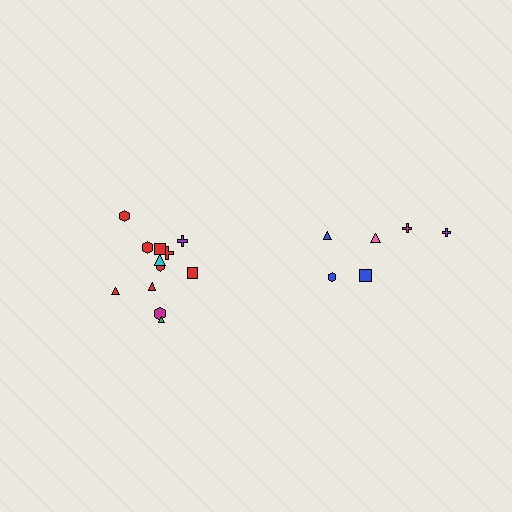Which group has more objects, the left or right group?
The left group.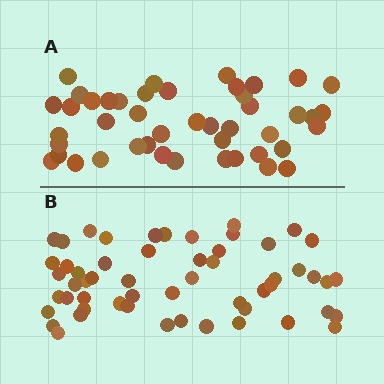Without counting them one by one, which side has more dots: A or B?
Region B (the bottom region) has more dots.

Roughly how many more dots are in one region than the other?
Region B has roughly 10 or so more dots than region A.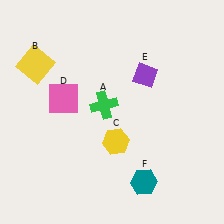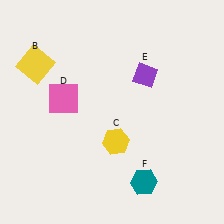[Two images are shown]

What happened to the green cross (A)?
The green cross (A) was removed in Image 2. It was in the top-left area of Image 1.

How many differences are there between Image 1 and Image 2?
There is 1 difference between the two images.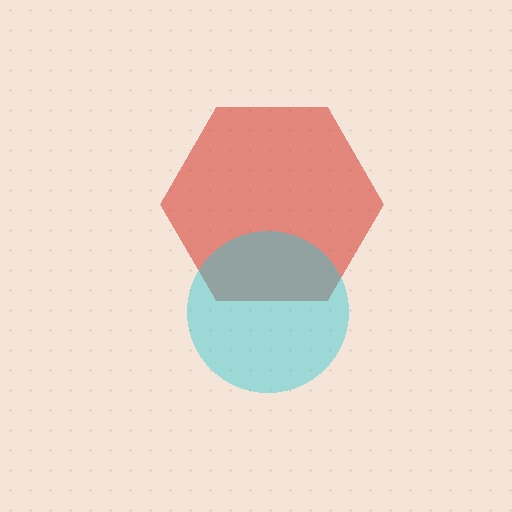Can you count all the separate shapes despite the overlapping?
Yes, there are 2 separate shapes.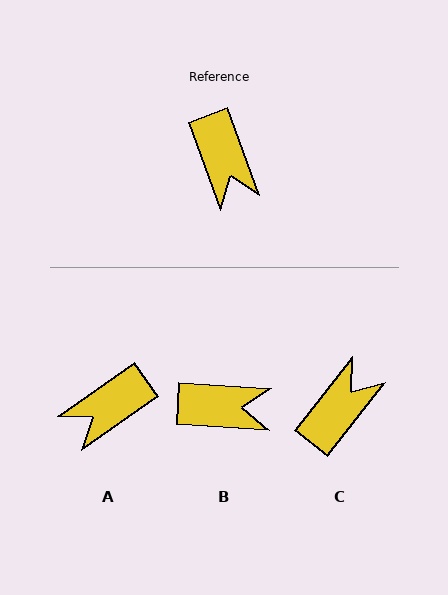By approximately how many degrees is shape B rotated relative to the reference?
Approximately 66 degrees counter-clockwise.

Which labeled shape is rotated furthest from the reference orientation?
C, about 122 degrees away.